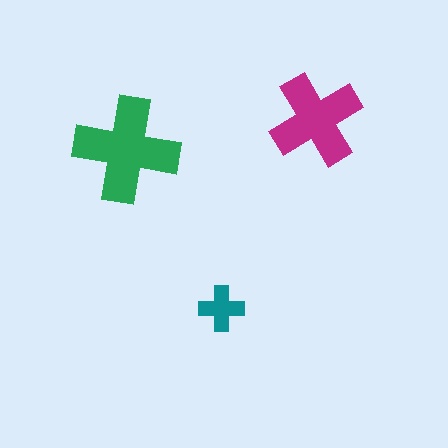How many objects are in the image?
There are 3 objects in the image.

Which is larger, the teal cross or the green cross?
The green one.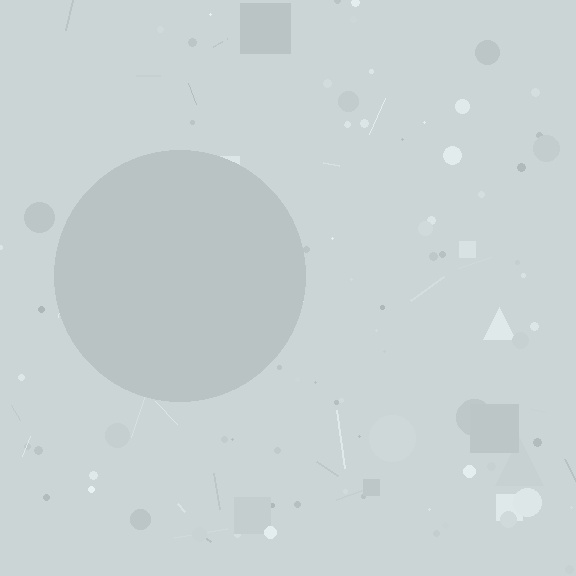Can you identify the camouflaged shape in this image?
The camouflaged shape is a circle.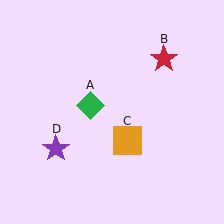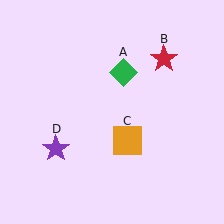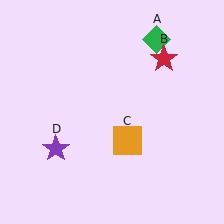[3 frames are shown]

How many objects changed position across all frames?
1 object changed position: green diamond (object A).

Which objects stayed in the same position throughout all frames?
Red star (object B) and orange square (object C) and purple star (object D) remained stationary.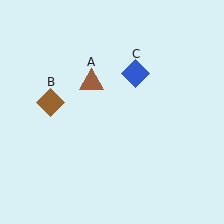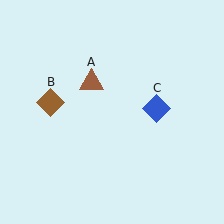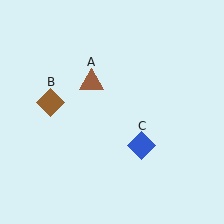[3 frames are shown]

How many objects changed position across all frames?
1 object changed position: blue diamond (object C).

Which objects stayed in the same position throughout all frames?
Brown triangle (object A) and brown diamond (object B) remained stationary.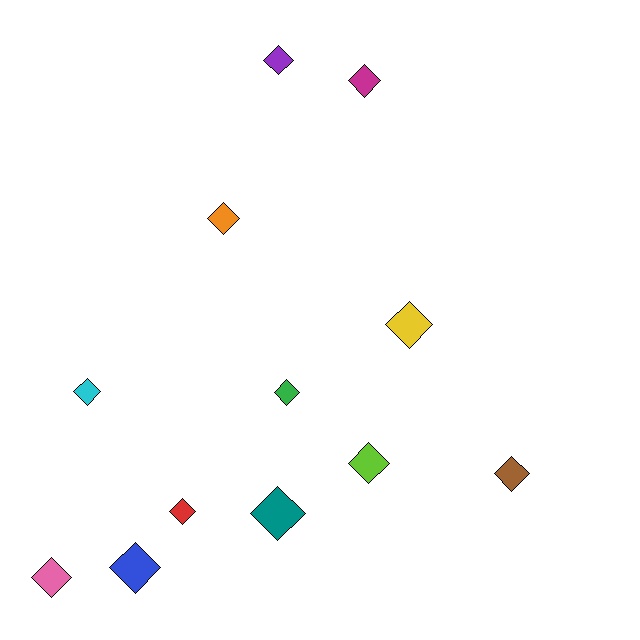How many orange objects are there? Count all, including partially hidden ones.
There is 1 orange object.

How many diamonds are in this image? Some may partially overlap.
There are 12 diamonds.